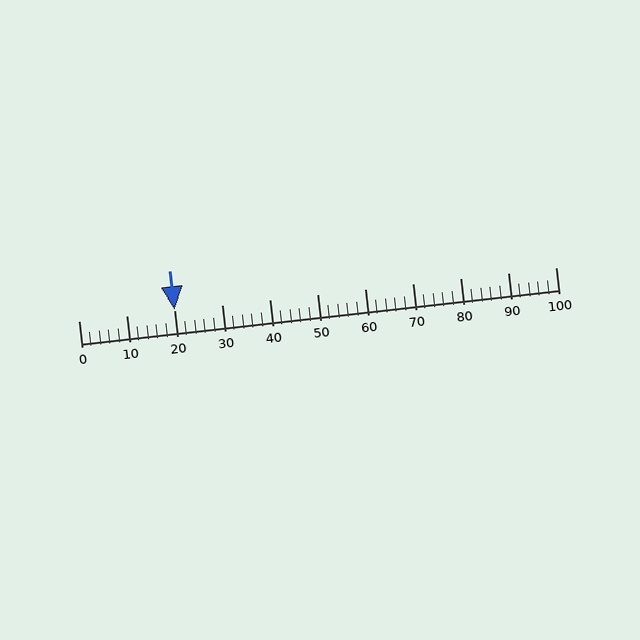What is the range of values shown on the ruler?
The ruler shows values from 0 to 100.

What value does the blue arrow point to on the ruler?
The blue arrow points to approximately 20.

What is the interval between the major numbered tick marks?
The major tick marks are spaced 10 units apart.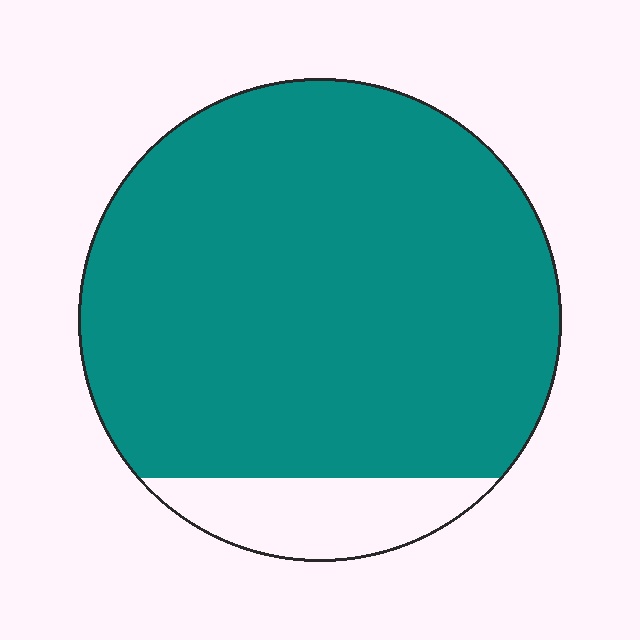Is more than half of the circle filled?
Yes.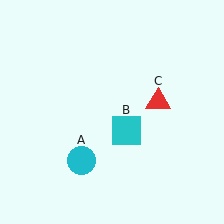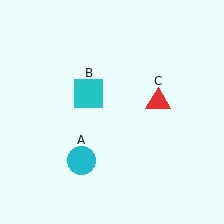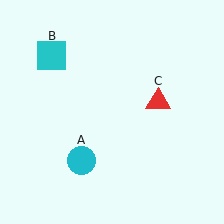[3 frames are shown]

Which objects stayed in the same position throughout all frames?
Cyan circle (object A) and red triangle (object C) remained stationary.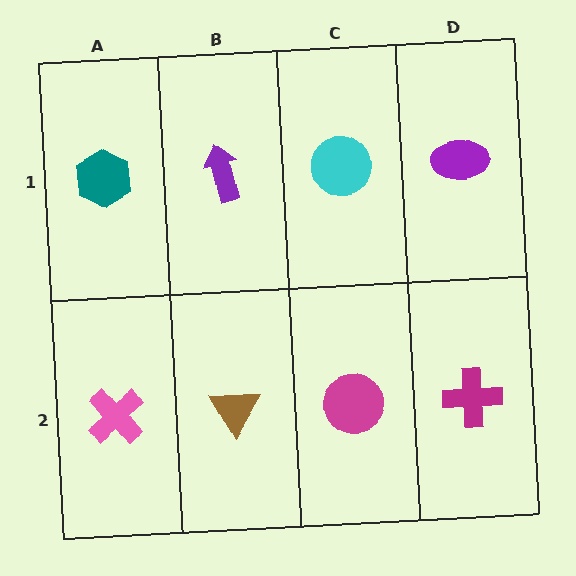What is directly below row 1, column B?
A brown triangle.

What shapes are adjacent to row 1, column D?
A magenta cross (row 2, column D), a cyan circle (row 1, column C).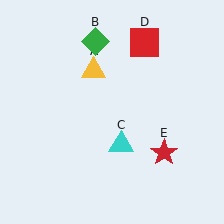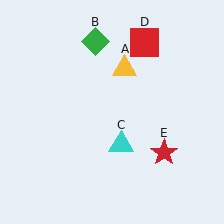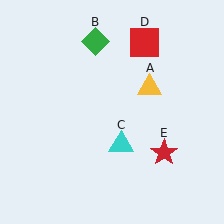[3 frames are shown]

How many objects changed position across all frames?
1 object changed position: yellow triangle (object A).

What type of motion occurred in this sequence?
The yellow triangle (object A) rotated clockwise around the center of the scene.